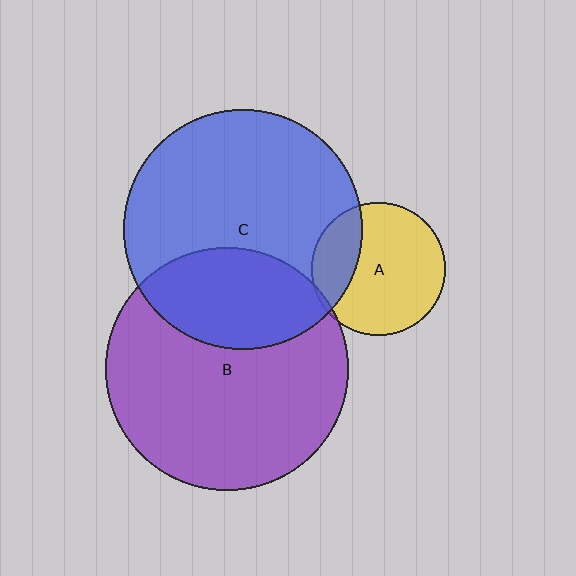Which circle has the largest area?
Circle B (purple).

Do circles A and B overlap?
Yes.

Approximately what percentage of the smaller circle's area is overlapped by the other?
Approximately 5%.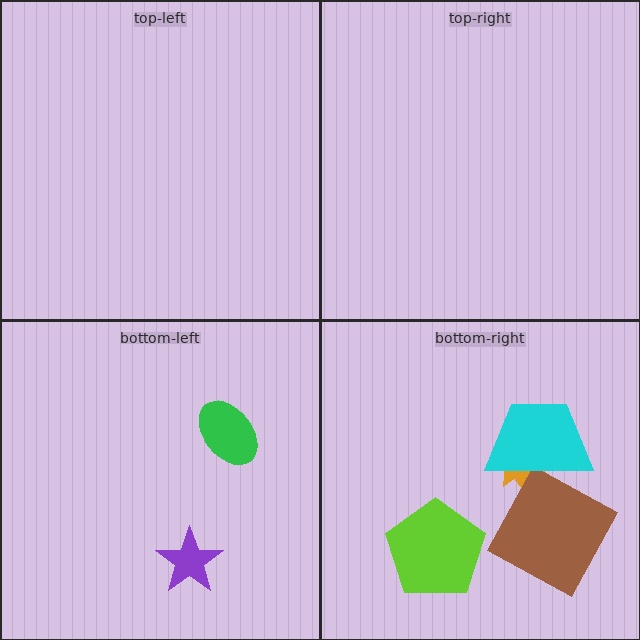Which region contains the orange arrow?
The bottom-right region.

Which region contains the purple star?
The bottom-left region.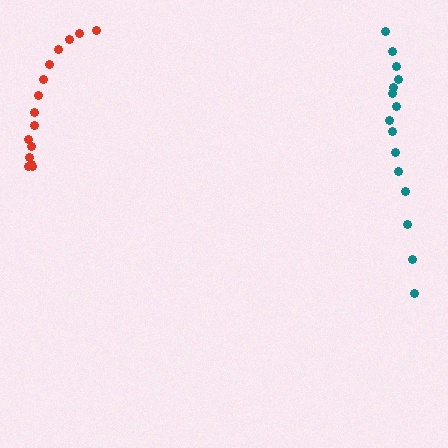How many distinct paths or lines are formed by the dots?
There are 2 distinct paths.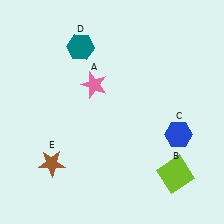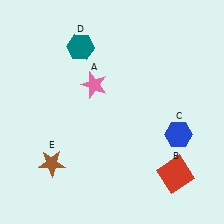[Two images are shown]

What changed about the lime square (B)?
In Image 1, B is lime. In Image 2, it changed to red.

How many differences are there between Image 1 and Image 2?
There is 1 difference between the two images.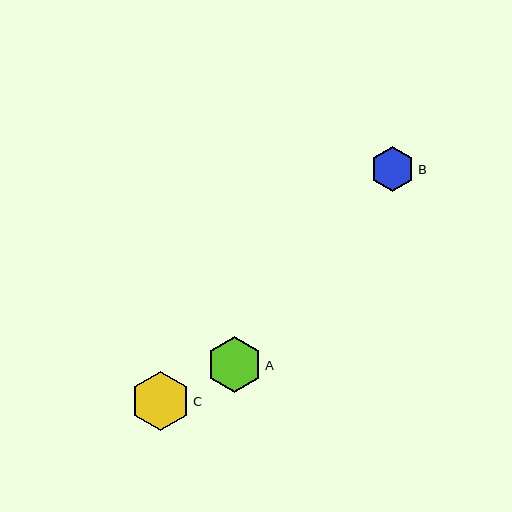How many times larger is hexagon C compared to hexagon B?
Hexagon C is approximately 1.3 times the size of hexagon B.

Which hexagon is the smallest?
Hexagon B is the smallest with a size of approximately 45 pixels.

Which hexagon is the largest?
Hexagon C is the largest with a size of approximately 59 pixels.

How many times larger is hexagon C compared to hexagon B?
Hexagon C is approximately 1.3 times the size of hexagon B.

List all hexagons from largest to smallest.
From largest to smallest: C, A, B.